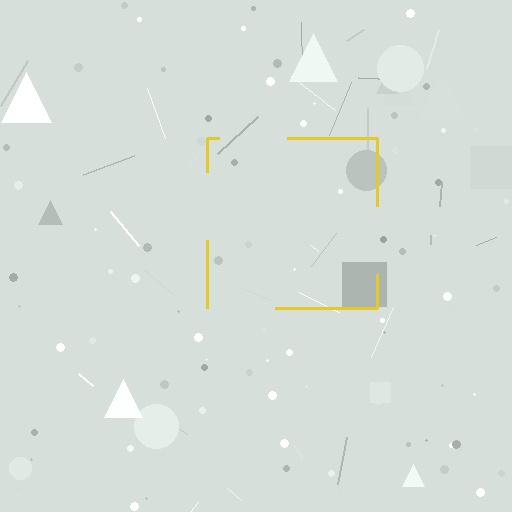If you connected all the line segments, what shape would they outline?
They would outline a square.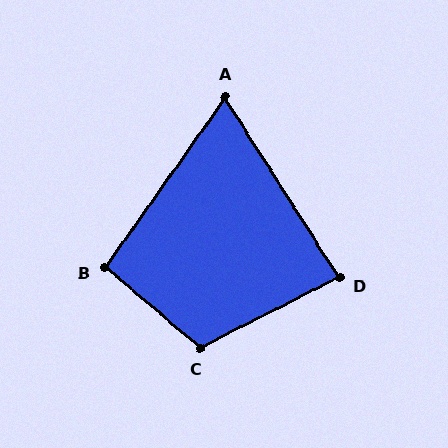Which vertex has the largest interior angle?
C, at approximately 112 degrees.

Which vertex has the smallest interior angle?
A, at approximately 68 degrees.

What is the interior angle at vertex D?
Approximately 85 degrees (acute).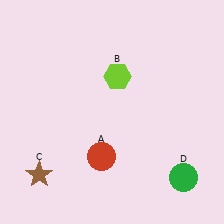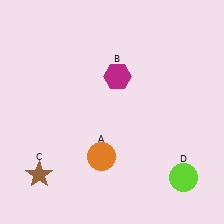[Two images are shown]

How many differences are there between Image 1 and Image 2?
There are 3 differences between the two images.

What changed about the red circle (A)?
In Image 1, A is red. In Image 2, it changed to orange.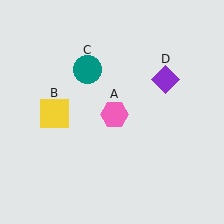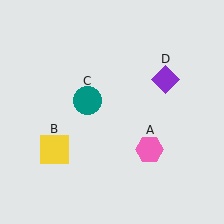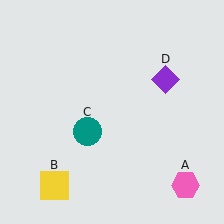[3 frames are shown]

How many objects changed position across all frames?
3 objects changed position: pink hexagon (object A), yellow square (object B), teal circle (object C).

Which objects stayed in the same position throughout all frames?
Purple diamond (object D) remained stationary.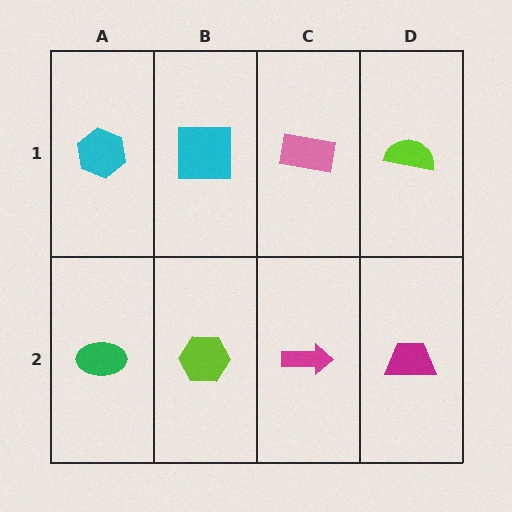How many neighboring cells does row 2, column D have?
2.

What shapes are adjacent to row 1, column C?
A magenta arrow (row 2, column C), a cyan square (row 1, column B), a lime semicircle (row 1, column D).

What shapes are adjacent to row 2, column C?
A pink rectangle (row 1, column C), a lime hexagon (row 2, column B), a magenta trapezoid (row 2, column D).